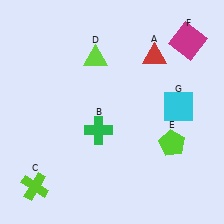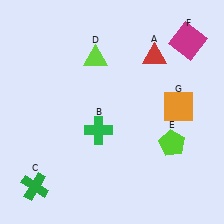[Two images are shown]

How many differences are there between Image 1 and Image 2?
There are 2 differences between the two images.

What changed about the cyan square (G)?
In Image 1, G is cyan. In Image 2, it changed to orange.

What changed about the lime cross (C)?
In Image 1, C is lime. In Image 2, it changed to green.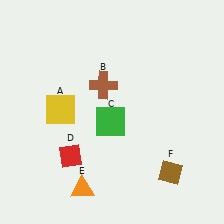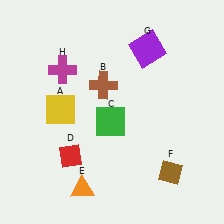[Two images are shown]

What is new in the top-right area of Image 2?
A purple square (G) was added in the top-right area of Image 2.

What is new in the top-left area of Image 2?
A magenta cross (H) was added in the top-left area of Image 2.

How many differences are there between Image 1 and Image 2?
There are 2 differences between the two images.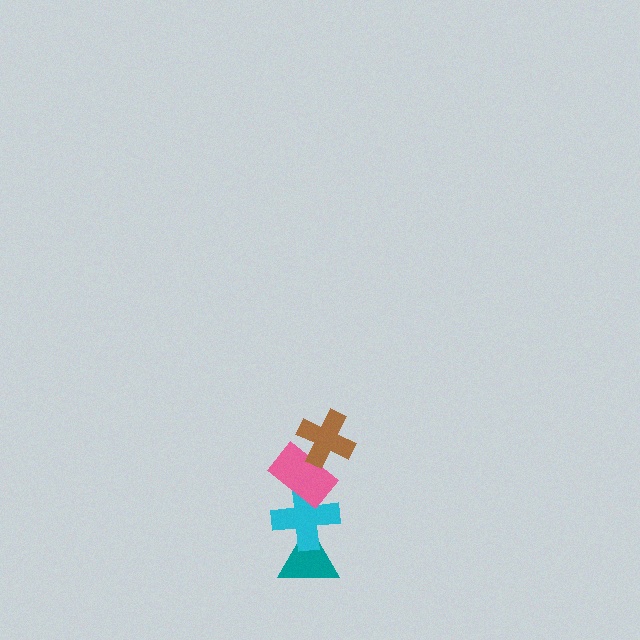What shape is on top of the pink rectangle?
The brown cross is on top of the pink rectangle.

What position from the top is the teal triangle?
The teal triangle is 4th from the top.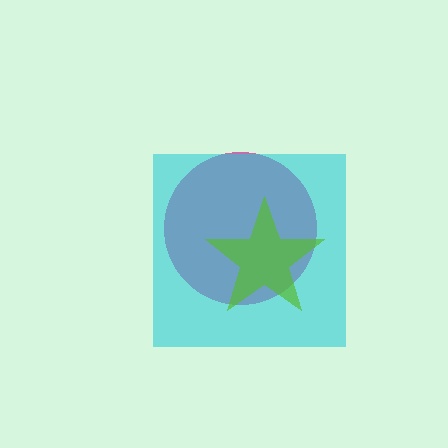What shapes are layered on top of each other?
The layered shapes are: a magenta circle, a cyan square, a lime star.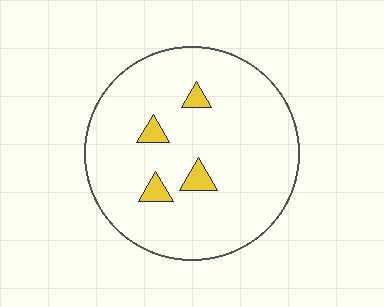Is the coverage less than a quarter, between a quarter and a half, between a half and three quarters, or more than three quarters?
Less than a quarter.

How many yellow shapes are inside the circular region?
4.